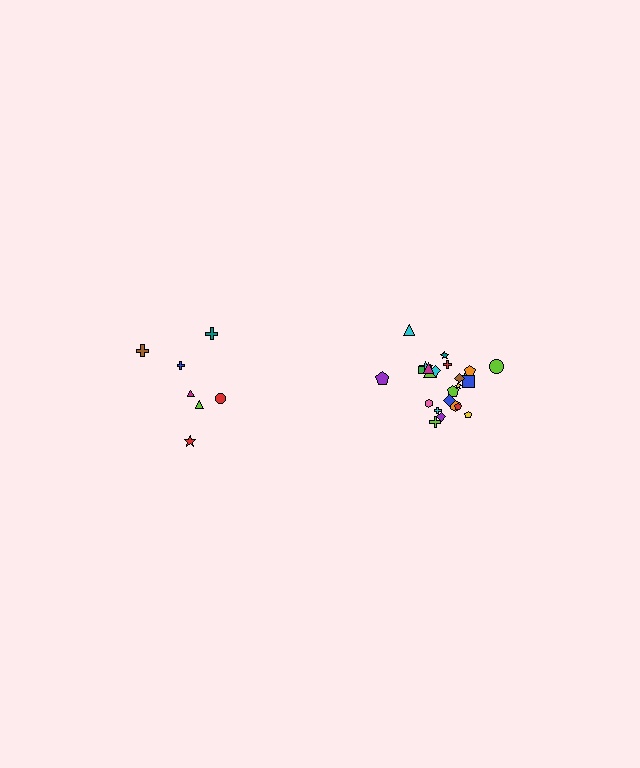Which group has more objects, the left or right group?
The right group.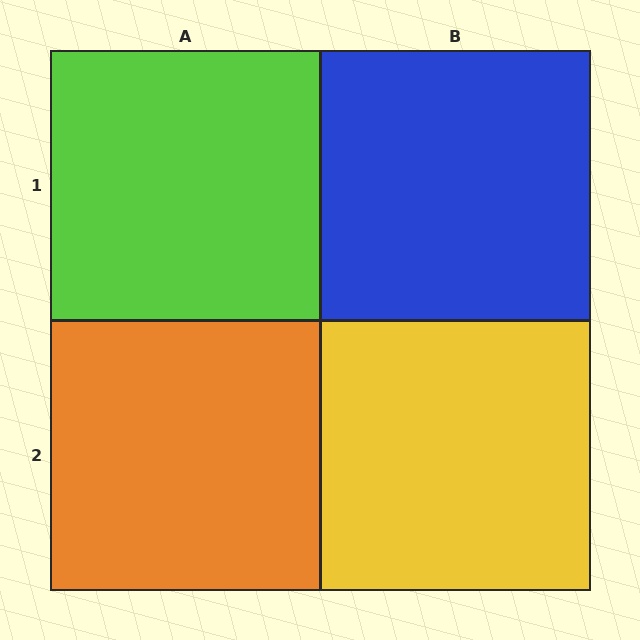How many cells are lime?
1 cell is lime.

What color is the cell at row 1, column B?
Blue.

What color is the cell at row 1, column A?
Lime.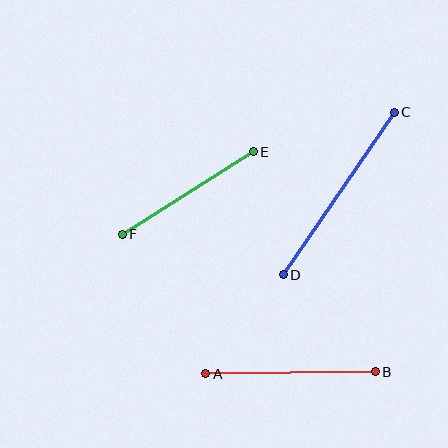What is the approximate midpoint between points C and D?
The midpoint is at approximately (339, 194) pixels.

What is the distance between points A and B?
The distance is approximately 170 pixels.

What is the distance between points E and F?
The distance is approximately 154 pixels.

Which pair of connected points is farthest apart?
Points C and D are farthest apart.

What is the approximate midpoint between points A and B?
The midpoint is at approximately (291, 373) pixels.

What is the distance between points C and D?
The distance is approximately 197 pixels.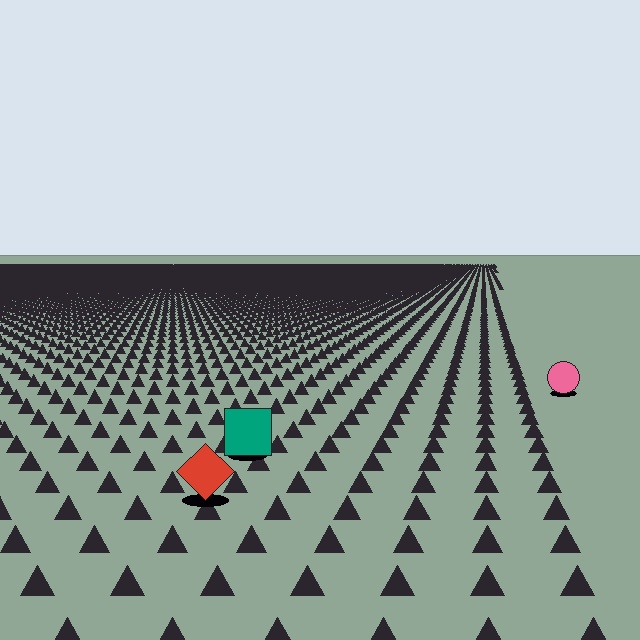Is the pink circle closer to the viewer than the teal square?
No. The teal square is closer — you can tell from the texture gradient: the ground texture is coarser near it.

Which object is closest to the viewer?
The red diamond is closest. The texture marks near it are larger and more spread out.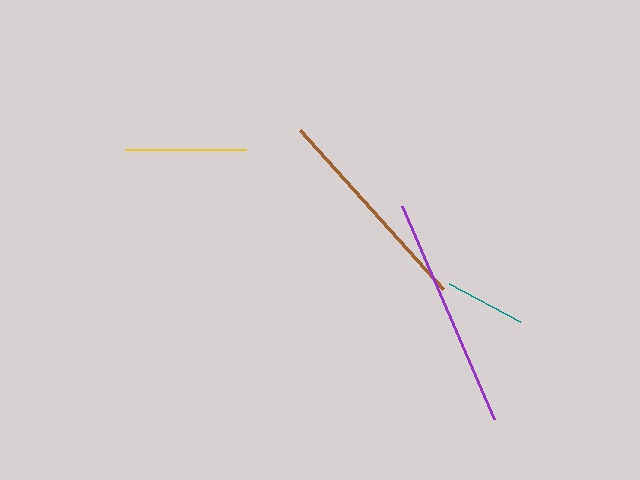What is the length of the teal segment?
The teal segment is approximately 80 pixels long.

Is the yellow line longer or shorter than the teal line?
The yellow line is longer than the teal line.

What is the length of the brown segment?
The brown segment is approximately 214 pixels long.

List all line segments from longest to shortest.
From longest to shortest: purple, brown, yellow, teal.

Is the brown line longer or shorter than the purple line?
The purple line is longer than the brown line.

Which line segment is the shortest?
The teal line is the shortest at approximately 80 pixels.